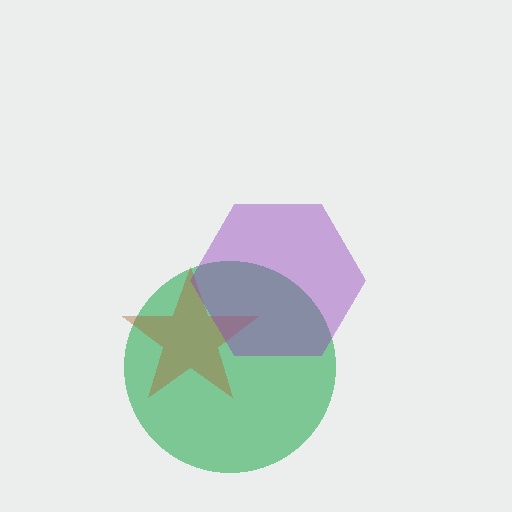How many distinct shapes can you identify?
There are 3 distinct shapes: a green circle, a brown star, a purple hexagon.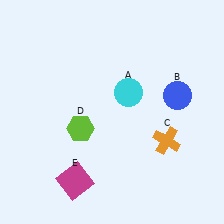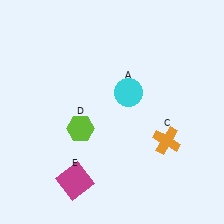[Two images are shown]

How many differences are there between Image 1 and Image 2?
There is 1 difference between the two images.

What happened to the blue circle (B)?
The blue circle (B) was removed in Image 2. It was in the top-right area of Image 1.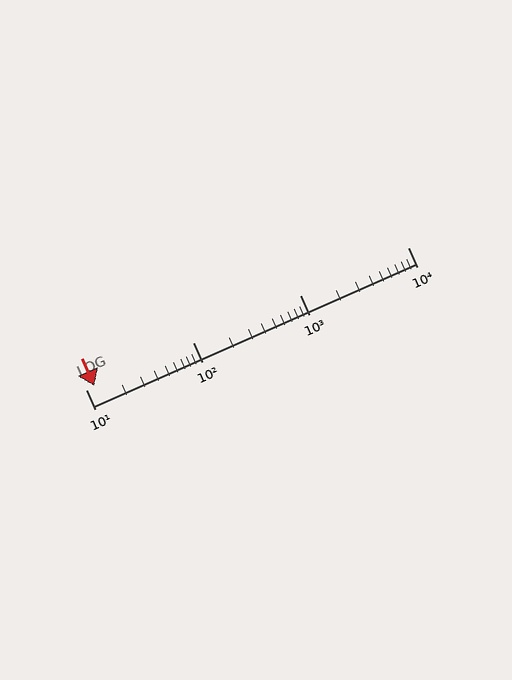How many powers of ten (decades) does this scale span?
The scale spans 3 decades, from 10 to 10000.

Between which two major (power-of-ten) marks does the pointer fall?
The pointer is between 10 and 100.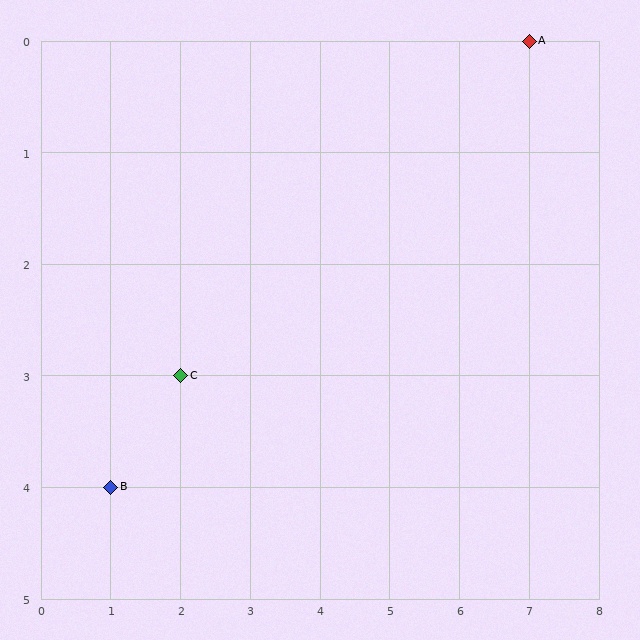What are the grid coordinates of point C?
Point C is at grid coordinates (2, 3).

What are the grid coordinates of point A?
Point A is at grid coordinates (7, 0).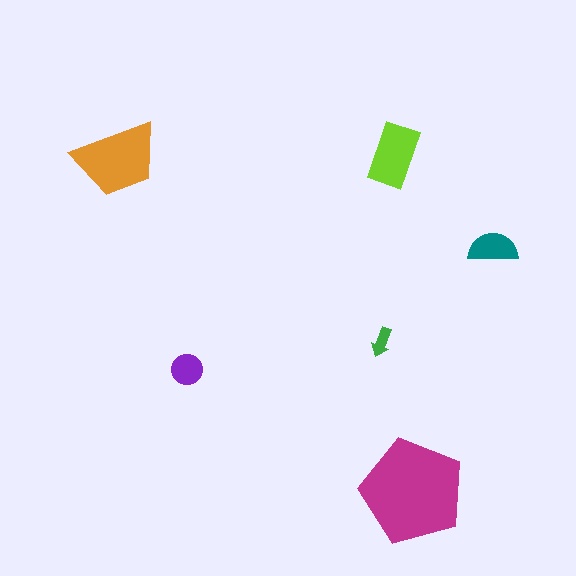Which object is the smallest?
The green arrow.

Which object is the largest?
The magenta pentagon.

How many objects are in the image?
There are 6 objects in the image.